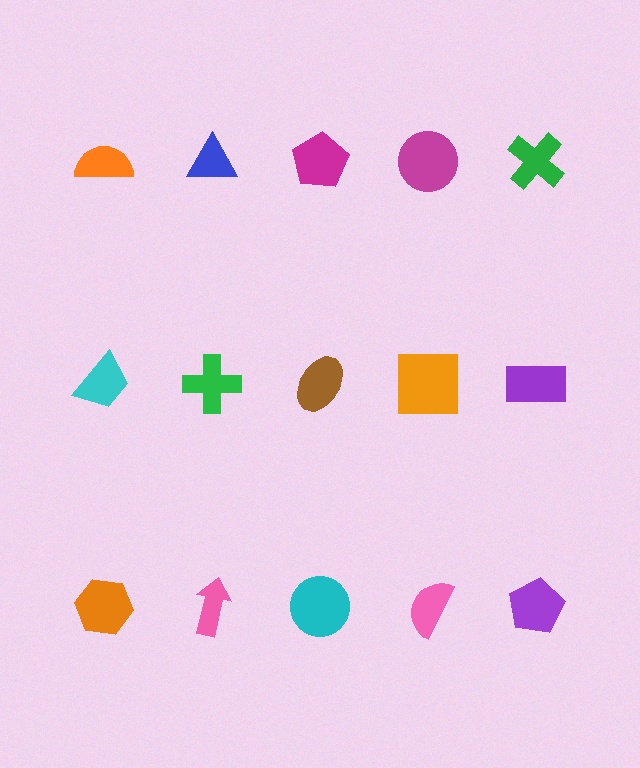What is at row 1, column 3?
A magenta pentagon.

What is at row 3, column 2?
A pink arrow.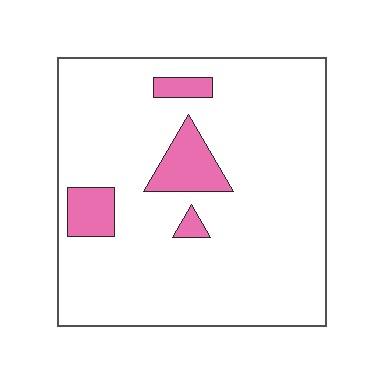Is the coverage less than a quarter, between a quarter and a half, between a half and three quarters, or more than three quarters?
Less than a quarter.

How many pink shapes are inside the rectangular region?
4.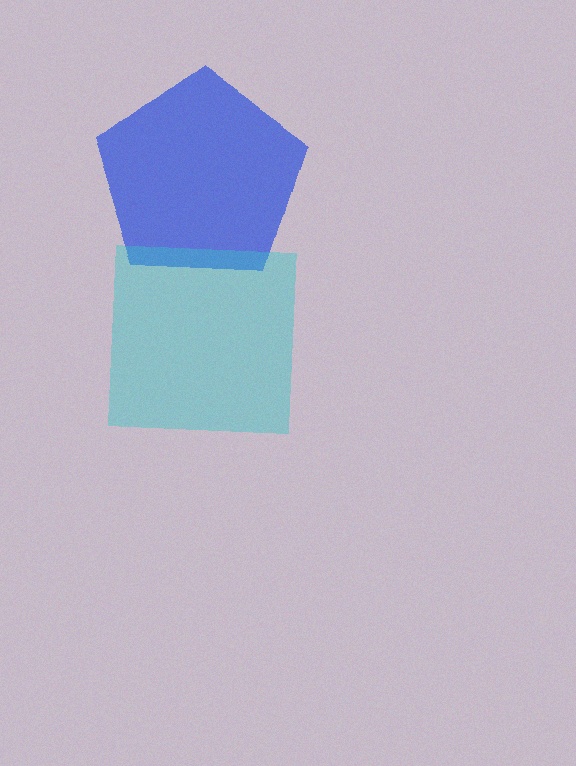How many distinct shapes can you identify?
There are 2 distinct shapes: a blue pentagon, a cyan square.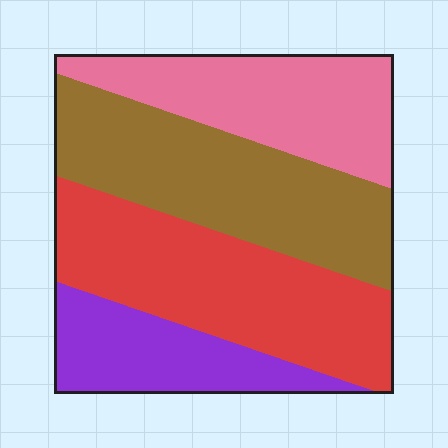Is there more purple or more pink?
Pink.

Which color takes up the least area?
Purple, at roughly 15%.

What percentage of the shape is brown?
Brown covers 30% of the shape.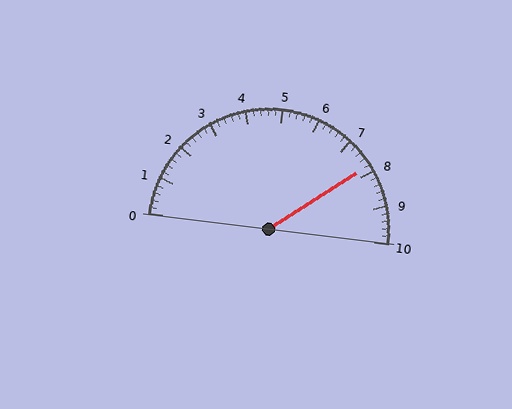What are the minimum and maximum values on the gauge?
The gauge ranges from 0 to 10.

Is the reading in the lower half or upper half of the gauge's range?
The reading is in the upper half of the range (0 to 10).